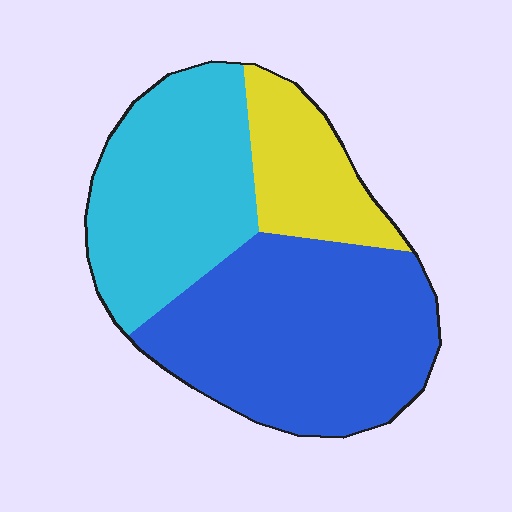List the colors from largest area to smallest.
From largest to smallest: blue, cyan, yellow.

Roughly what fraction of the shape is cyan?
Cyan covers 35% of the shape.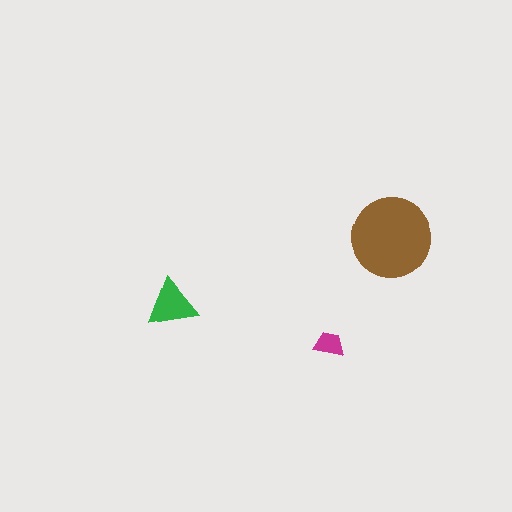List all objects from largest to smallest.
The brown circle, the green triangle, the magenta trapezoid.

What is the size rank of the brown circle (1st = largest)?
1st.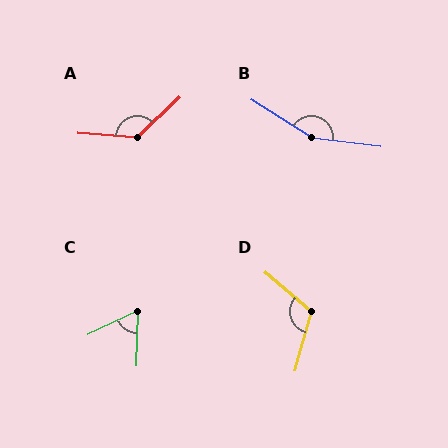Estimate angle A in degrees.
Approximately 132 degrees.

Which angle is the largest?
B, at approximately 155 degrees.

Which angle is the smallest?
C, at approximately 63 degrees.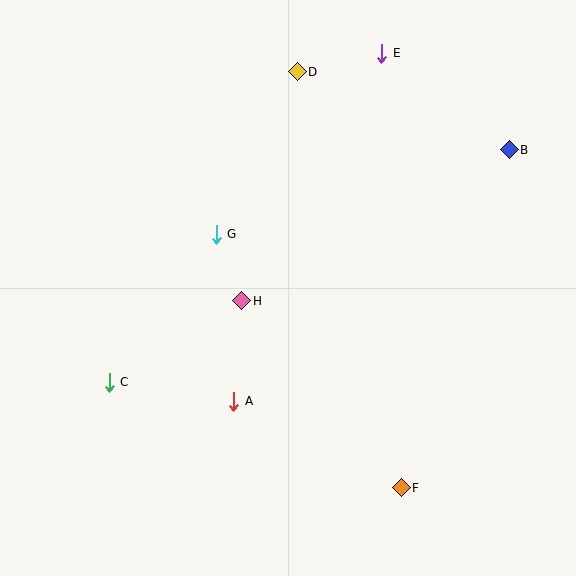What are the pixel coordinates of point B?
Point B is at (509, 150).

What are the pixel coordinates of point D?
Point D is at (297, 72).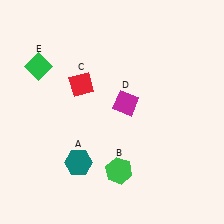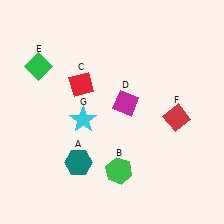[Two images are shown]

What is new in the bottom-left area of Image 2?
A cyan star (G) was added in the bottom-left area of Image 2.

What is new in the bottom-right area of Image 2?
A red diamond (F) was added in the bottom-right area of Image 2.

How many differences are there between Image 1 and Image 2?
There are 2 differences between the two images.